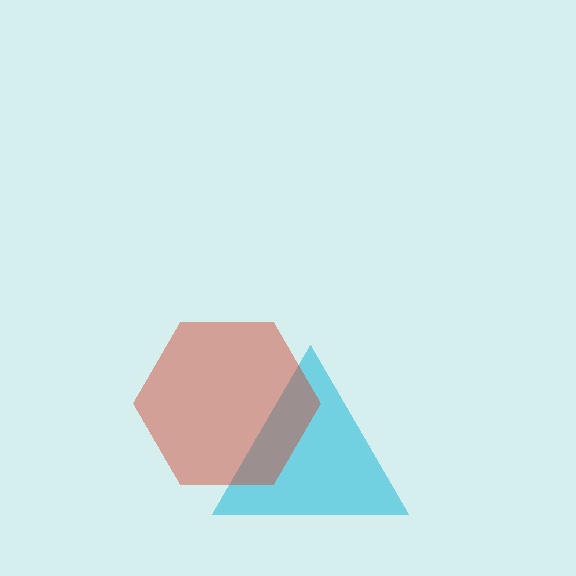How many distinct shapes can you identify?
There are 2 distinct shapes: a cyan triangle, a red hexagon.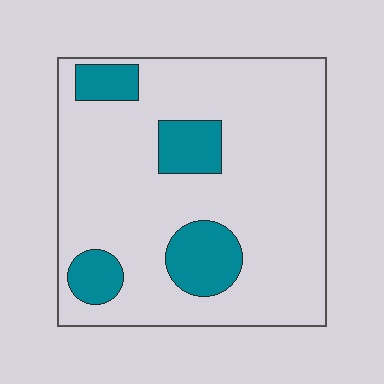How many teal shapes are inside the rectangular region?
4.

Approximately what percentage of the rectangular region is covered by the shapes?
Approximately 20%.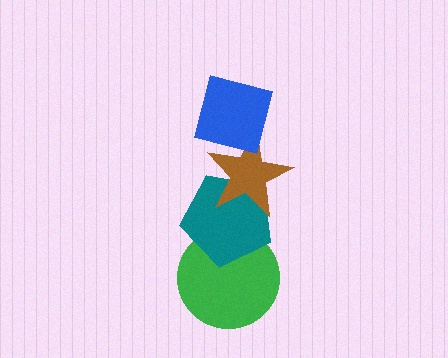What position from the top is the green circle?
The green circle is 4th from the top.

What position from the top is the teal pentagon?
The teal pentagon is 3rd from the top.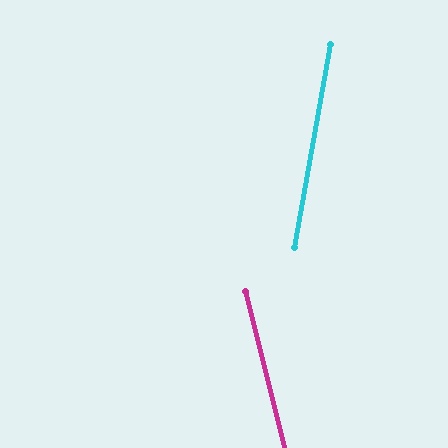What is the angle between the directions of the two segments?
Approximately 24 degrees.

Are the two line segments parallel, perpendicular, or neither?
Neither parallel nor perpendicular — they differ by about 24°.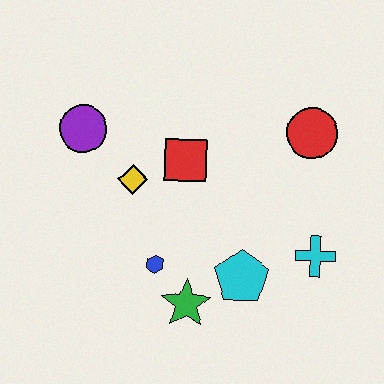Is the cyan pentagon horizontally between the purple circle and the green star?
No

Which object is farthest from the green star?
The red circle is farthest from the green star.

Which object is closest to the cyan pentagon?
The green star is closest to the cyan pentagon.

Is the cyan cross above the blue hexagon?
Yes